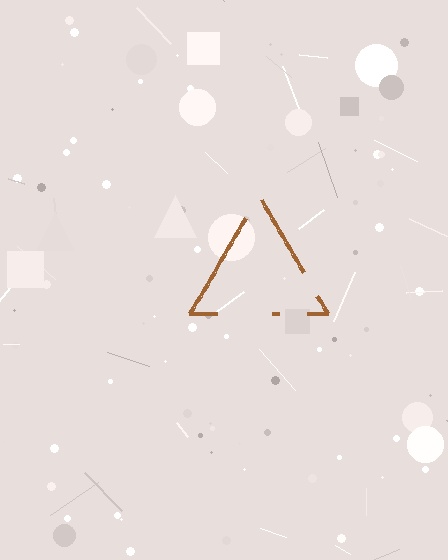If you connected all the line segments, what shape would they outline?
They would outline a triangle.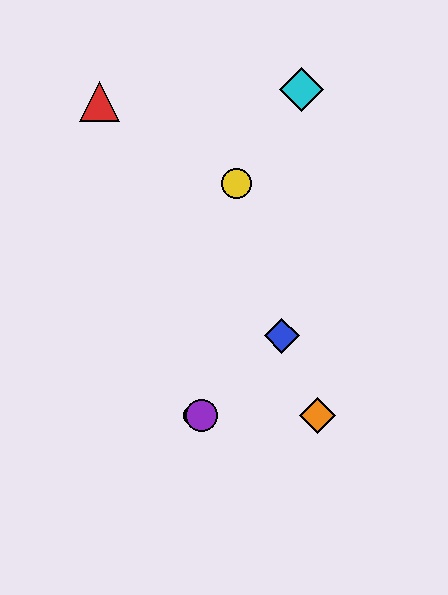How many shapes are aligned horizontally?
3 shapes (the green circle, the purple circle, the orange diamond) are aligned horizontally.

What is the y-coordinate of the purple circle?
The purple circle is at y≈416.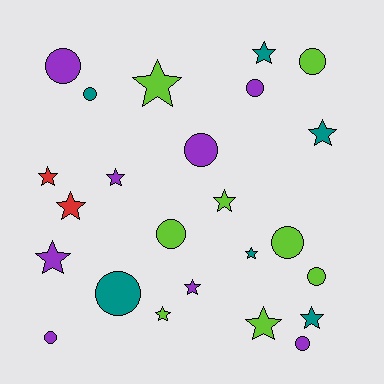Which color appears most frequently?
Purple, with 8 objects.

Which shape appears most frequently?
Star, with 13 objects.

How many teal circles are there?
There are 2 teal circles.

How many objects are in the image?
There are 24 objects.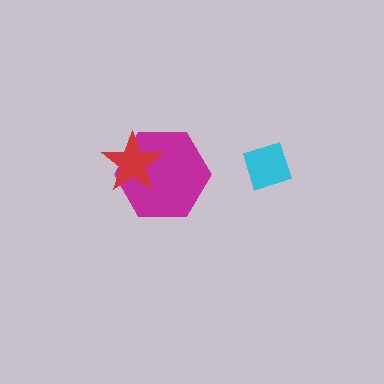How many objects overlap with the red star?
1 object overlaps with the red star.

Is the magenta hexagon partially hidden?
Yes, it is partially covered by another shape.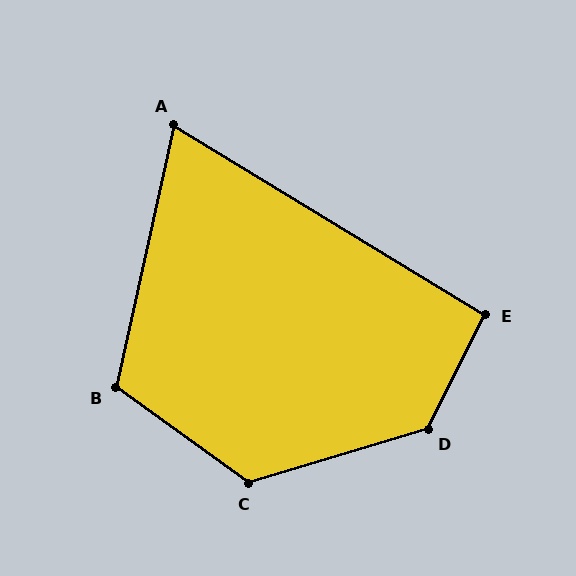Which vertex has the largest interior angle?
D, at approximately 133 degrees.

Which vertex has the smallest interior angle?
A, at approximately 71 degrees.